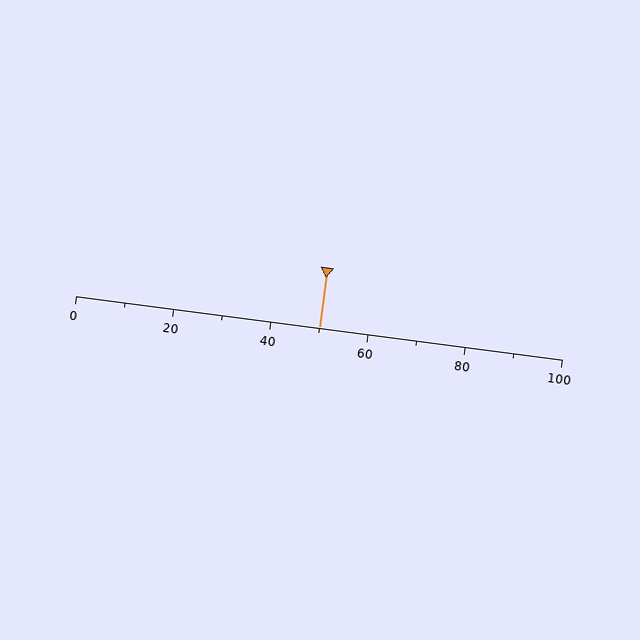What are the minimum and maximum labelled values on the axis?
The axis runs from 0 to 100.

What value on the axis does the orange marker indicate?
The marker indicates approximately 50.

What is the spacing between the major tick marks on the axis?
The major ticks are spaced 20 apart.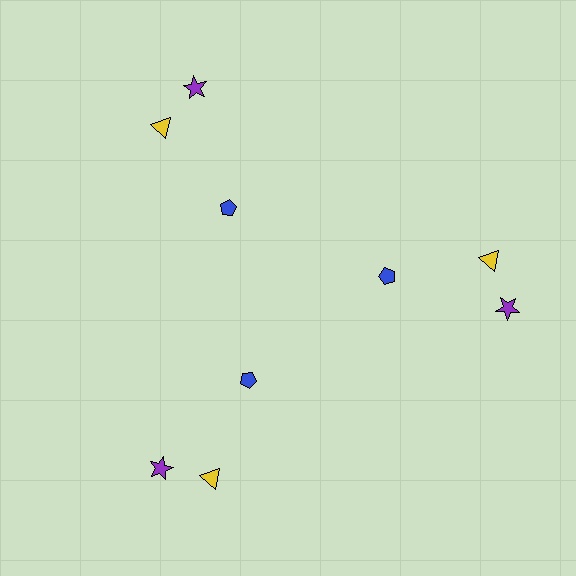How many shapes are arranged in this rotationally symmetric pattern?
There are 9 shapes, arranged in 3 groups of 3.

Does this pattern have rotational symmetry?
Yes, this pattern has 3-fold rotational symmetry. It looks the same after rotating 120 degrees around the center.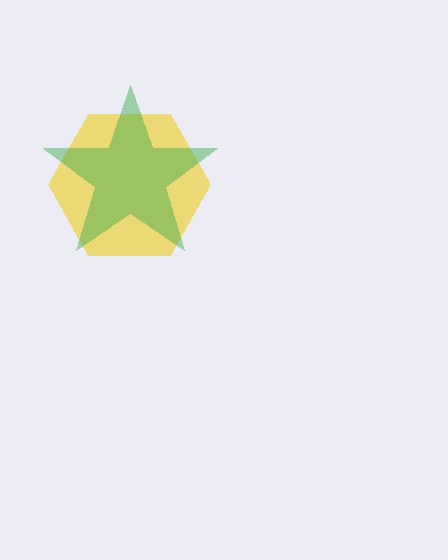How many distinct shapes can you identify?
There are 2 distinct shapes: a yellow hexagon, a green star.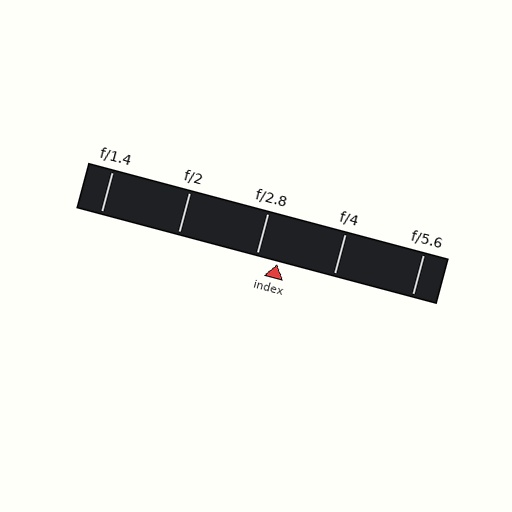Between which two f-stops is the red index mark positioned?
The index mark is between f/2.8 and f/4.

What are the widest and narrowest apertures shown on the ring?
The widest aperture shown is f/1.4 and the narrowest is f/5.6.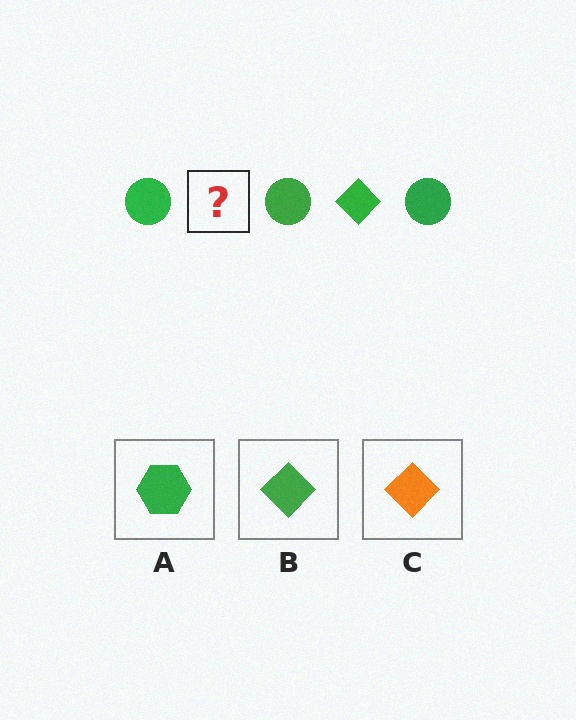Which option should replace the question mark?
Option B.